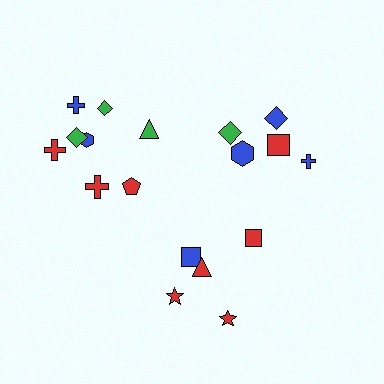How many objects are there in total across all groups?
There are 18 objects.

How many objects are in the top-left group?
There are 8 objects.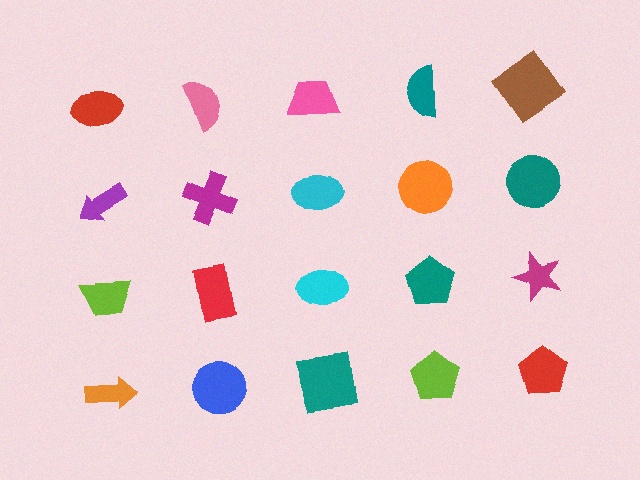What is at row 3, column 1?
A lime trapezoid.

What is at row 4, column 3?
A teal square.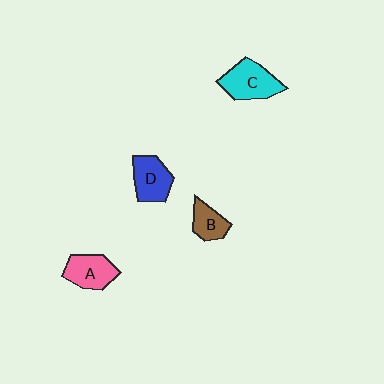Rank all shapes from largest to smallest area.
From largest to smallest: C (cyan), D (blue), A (pink), B (brown).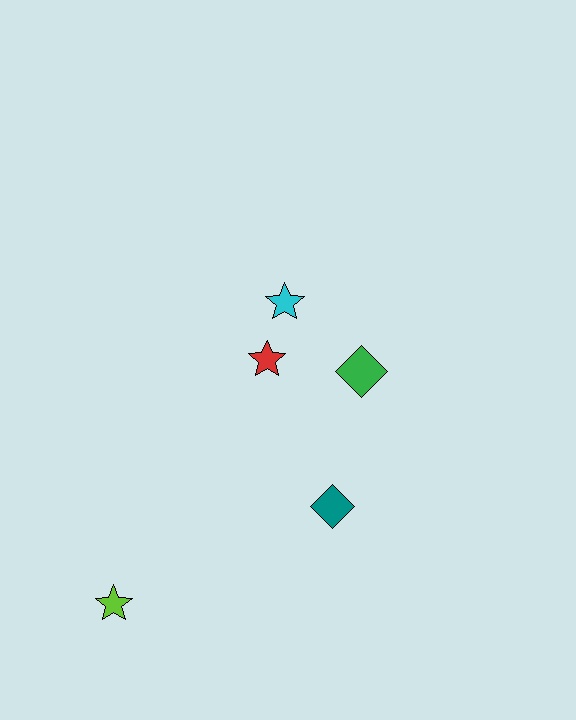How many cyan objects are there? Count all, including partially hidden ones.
There is 1 cyan object.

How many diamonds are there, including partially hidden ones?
There are 2 diamonds.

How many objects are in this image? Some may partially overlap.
There are 5 objects.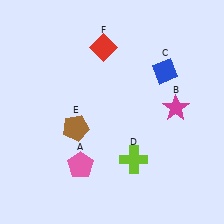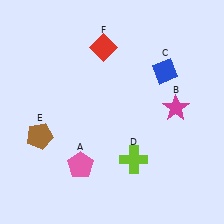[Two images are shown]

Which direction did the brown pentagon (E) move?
The brown pentagon (E) moved left.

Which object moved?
The brown pentagon (E) moved left.